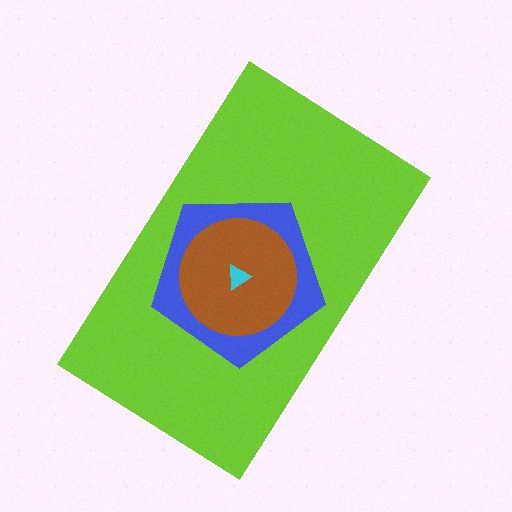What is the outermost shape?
The lime rectangle.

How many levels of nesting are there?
4.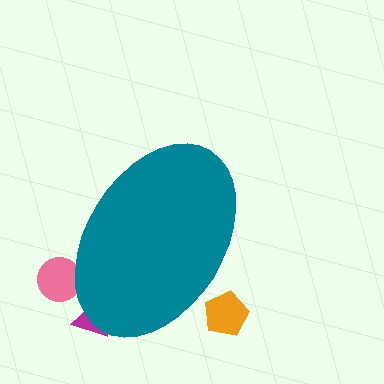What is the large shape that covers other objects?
A teal ellipse.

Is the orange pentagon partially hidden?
Yes, the orange pentagon is partially hidden behind the teal ellipse.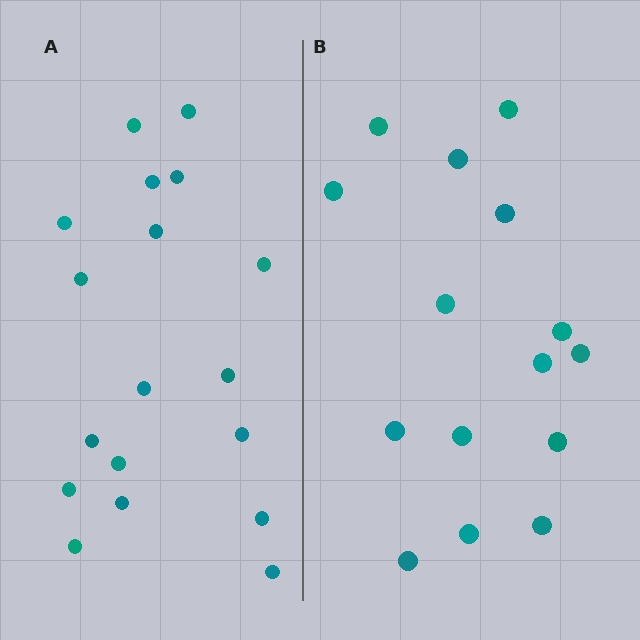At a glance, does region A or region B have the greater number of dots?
Region A (the left region) has more dots.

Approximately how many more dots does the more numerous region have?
Region A has just a few more — roughly 2 or 3 more dots than region B.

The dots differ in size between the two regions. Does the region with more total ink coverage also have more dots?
No. Region B has more total ink coverage because its dots are larger, but region A actually contains more individual dots. Total area can be misleading — the number of items is what matters here.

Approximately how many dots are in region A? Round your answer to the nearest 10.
About 20 dots. (The exact count is 18, which rounds to 20.)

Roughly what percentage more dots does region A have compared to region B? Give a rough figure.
About 20% more.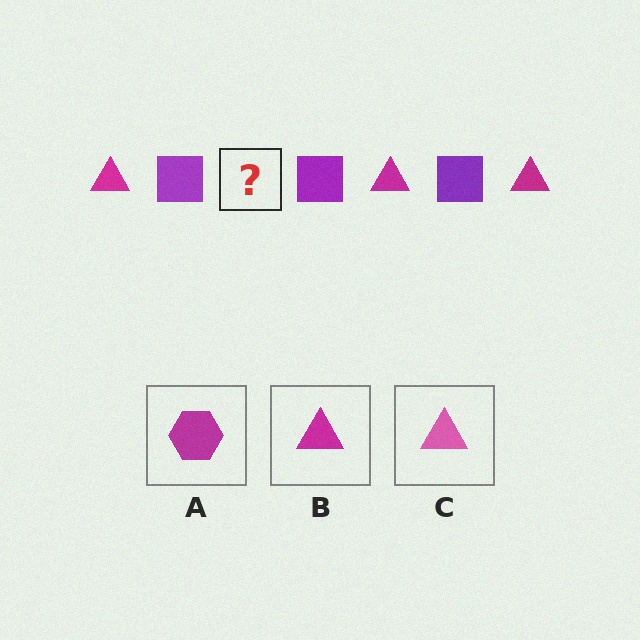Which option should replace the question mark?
Option B.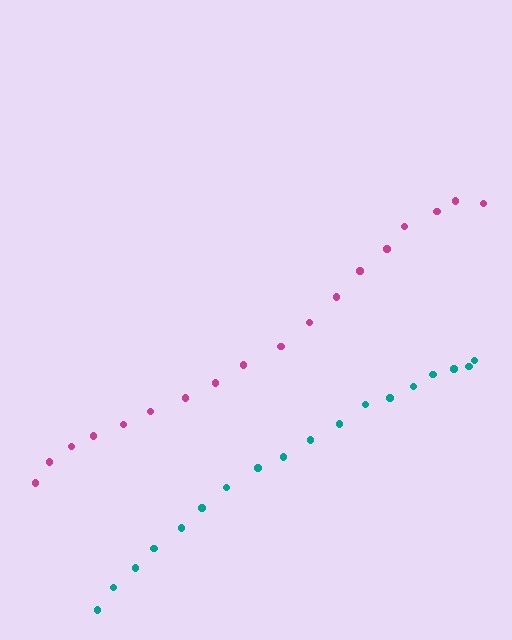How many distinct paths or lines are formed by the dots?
There are 2 distinct paths.